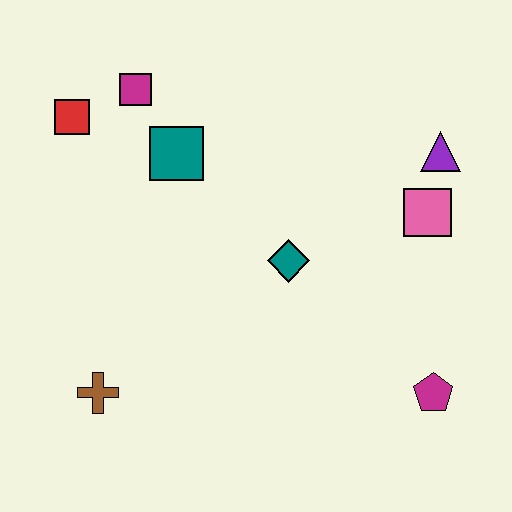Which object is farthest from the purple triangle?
The brown cross is farthest from the purple triangle.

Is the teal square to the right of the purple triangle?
No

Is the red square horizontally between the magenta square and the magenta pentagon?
No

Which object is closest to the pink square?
The purple triangle is closest to the pink square.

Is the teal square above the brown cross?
Yes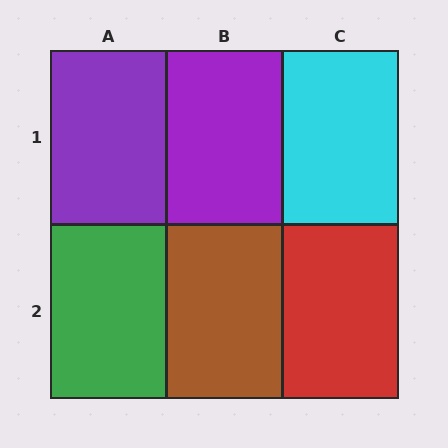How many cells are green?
1 cell is green.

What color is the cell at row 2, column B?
Brown.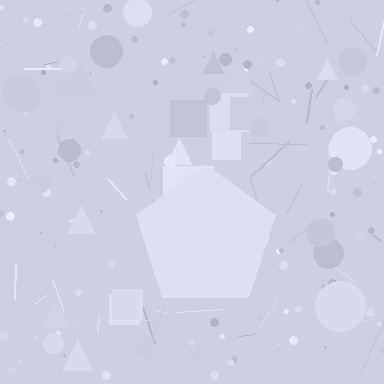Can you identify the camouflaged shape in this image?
The camouflaged shape is a pentagon.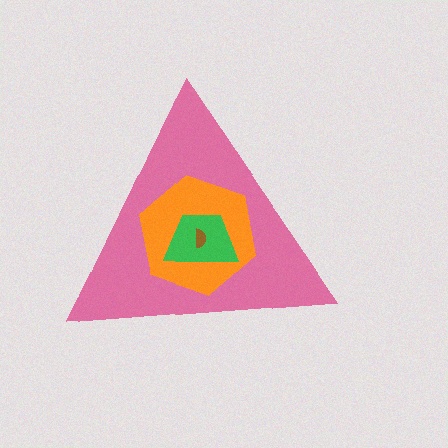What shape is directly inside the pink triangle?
The orange hexagon.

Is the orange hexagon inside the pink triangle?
Yes.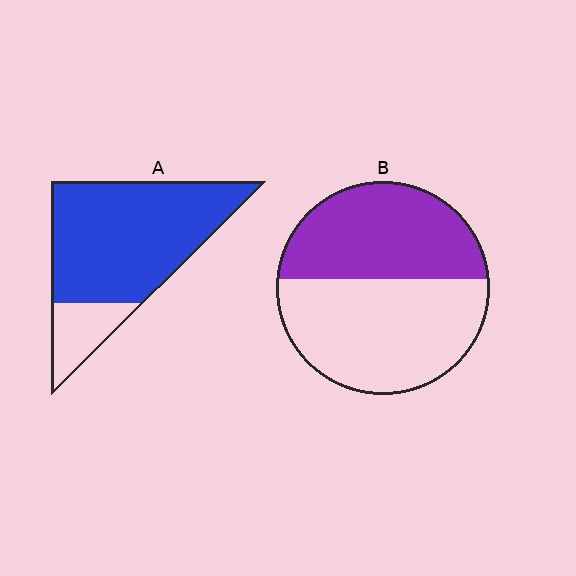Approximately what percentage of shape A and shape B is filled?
A is approximately 80% and B is approximately 45%.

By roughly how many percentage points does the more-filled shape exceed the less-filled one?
By roughly 35 percentage points (A over B).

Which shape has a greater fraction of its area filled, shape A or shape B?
Shape A.